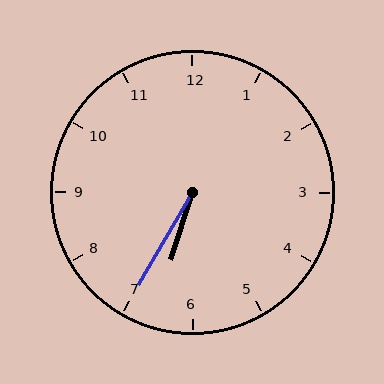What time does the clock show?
6:35.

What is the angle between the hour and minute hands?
Approximately 12 degrees.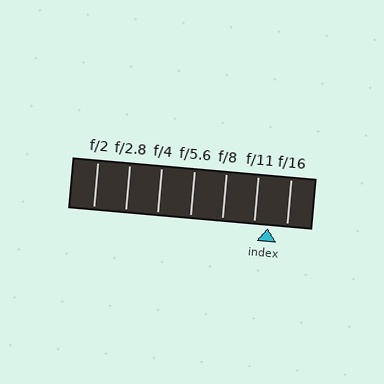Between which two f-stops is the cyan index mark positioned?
The index mark is between f/11 and f/16.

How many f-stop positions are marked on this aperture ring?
There are 7 f-stop positions marked.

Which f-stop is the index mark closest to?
The index mark is closest to f/11.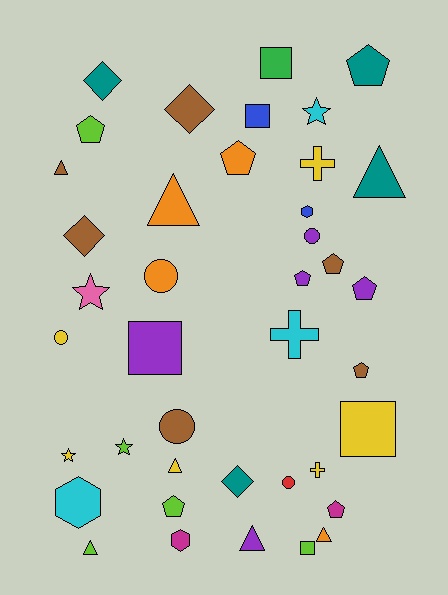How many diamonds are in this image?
There are 4 diamonds.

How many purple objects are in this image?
There are 5 purple objects.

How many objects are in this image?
There are 40 objects.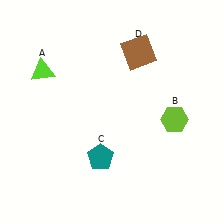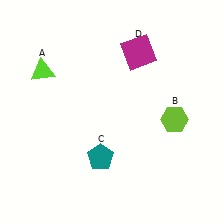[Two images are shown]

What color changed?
The square (D) changed from brown in Image 1 to magenta in Image 2.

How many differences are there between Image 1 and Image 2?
There is 1 difference between the two images.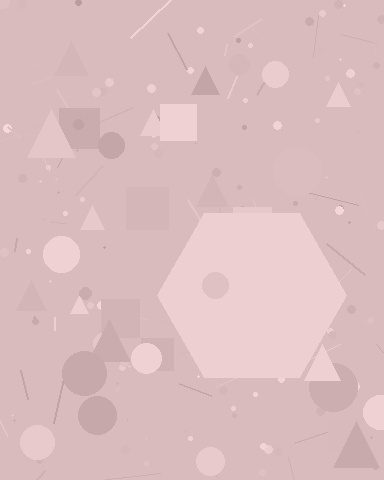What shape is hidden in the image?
A hexagon is hidden in the image.